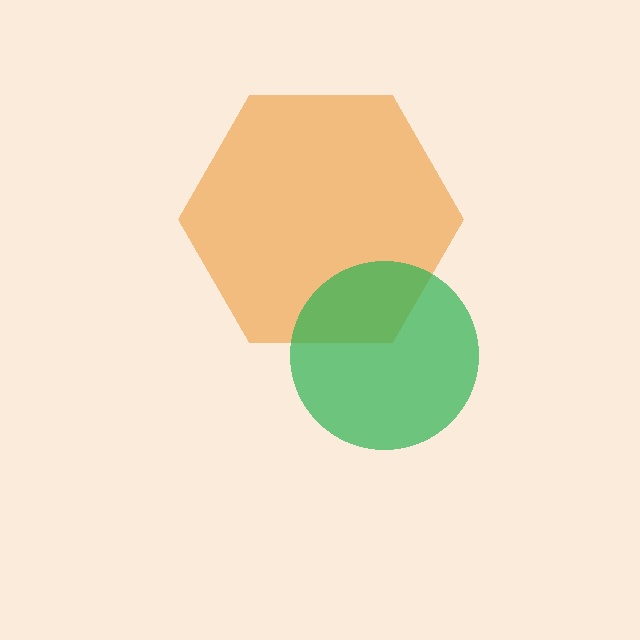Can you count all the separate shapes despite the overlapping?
Yes, there are 2 separate shapes.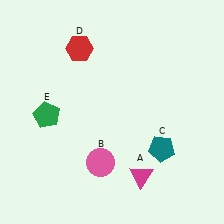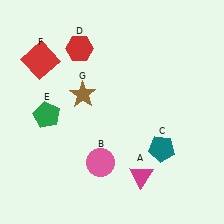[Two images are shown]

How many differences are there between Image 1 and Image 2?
There are 2 differences between the two images.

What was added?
A red square (F), a brown star (G) were added in Image 2.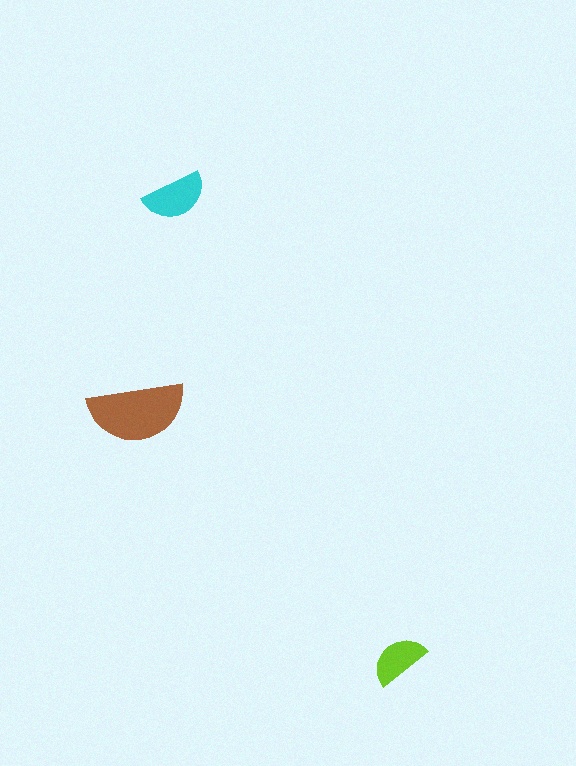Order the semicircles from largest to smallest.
the brown one, the cyan one, the lime one.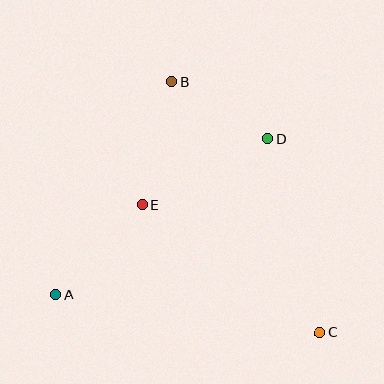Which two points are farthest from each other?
Points B and C are farthest from each other.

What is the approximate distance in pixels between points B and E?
The distance between B and E is approximately 127 pixels.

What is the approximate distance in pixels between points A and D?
The distance between A and D is approximately 262 pixels.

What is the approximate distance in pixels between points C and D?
The distance between C and D is approximately 201 pixels.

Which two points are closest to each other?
Points B and D are closest to each other.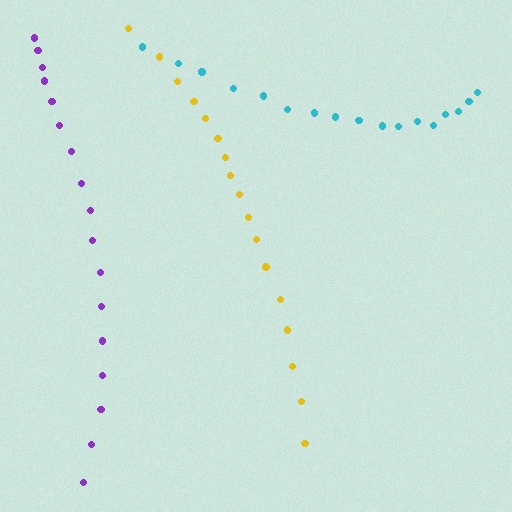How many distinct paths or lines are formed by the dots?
There are 3 distinct paths.